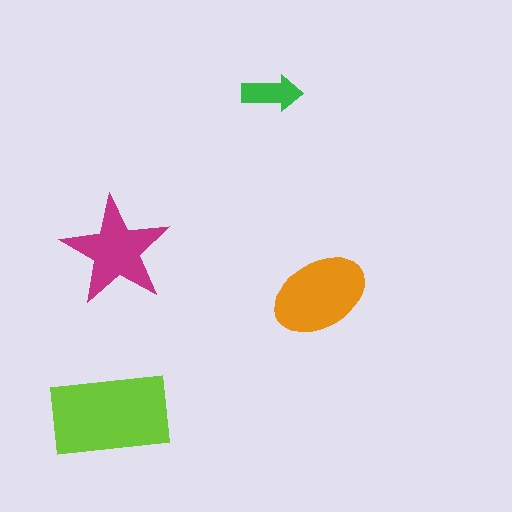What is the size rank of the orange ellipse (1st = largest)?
2nd.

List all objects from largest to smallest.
The lime rectangle, the orange ellipse, the magenta star, the green arrow.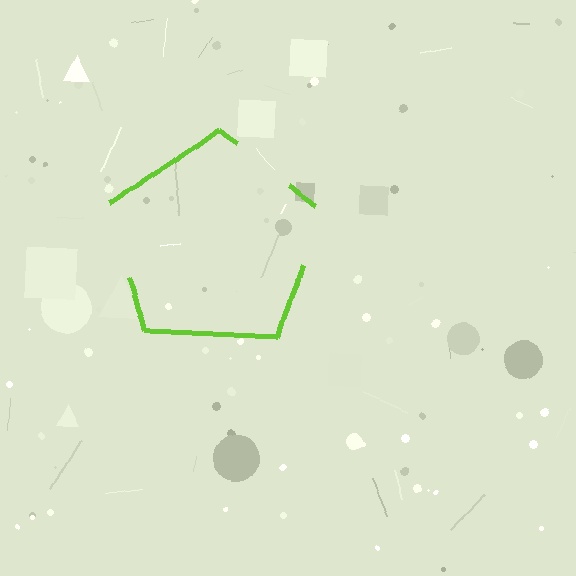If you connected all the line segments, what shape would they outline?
They would outline a pentagon.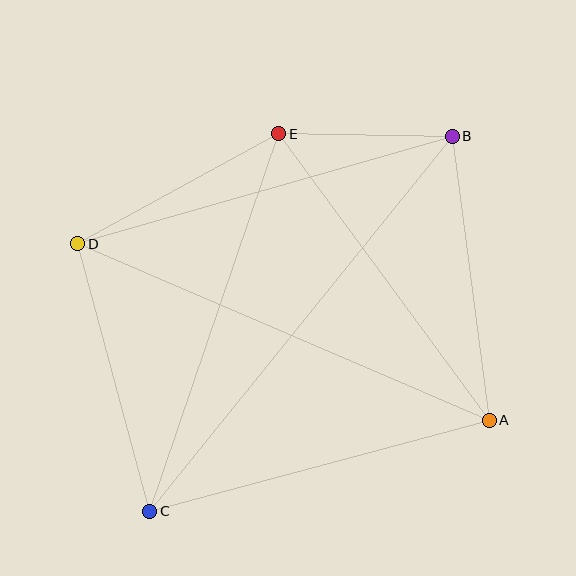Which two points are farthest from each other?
Points B and C are farthest from each other.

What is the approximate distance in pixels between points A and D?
The distance between A and D is approximately 448 pixels.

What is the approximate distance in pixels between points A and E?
The distance between A and E is approximately 356 pixels.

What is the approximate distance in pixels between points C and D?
The distance between C and D is approximately 277 pixels.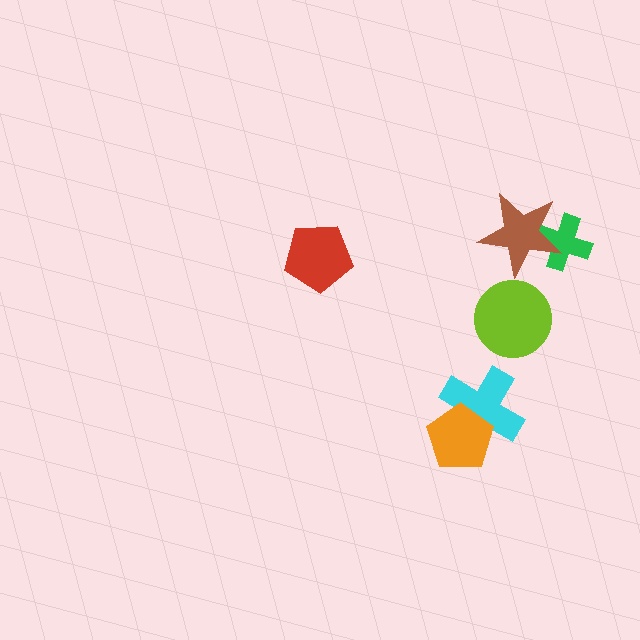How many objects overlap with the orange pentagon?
1 object overlaps with the orange pentagon.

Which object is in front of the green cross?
The brown star is in front of the green cross.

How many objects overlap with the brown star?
1 object overlaps with the brown star.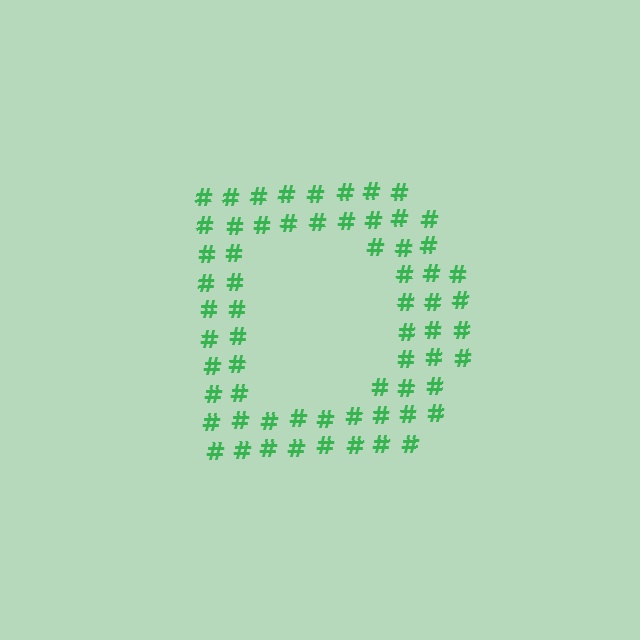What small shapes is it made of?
It is made of small hash symbols.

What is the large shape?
The large shape is the letter D.